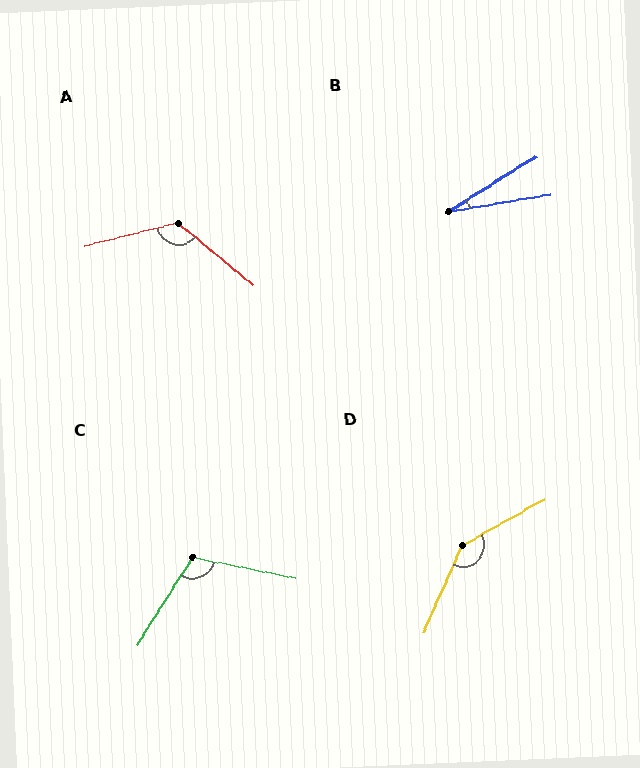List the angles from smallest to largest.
B (23°), C (110°), A (127°), D (143°).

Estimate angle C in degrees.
Approximately 110 degrees.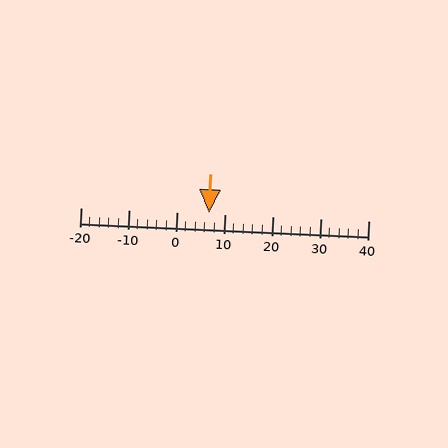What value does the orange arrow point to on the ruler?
The orange arrow points to approximately 7.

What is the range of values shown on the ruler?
The ruler shows values from -20 to 40.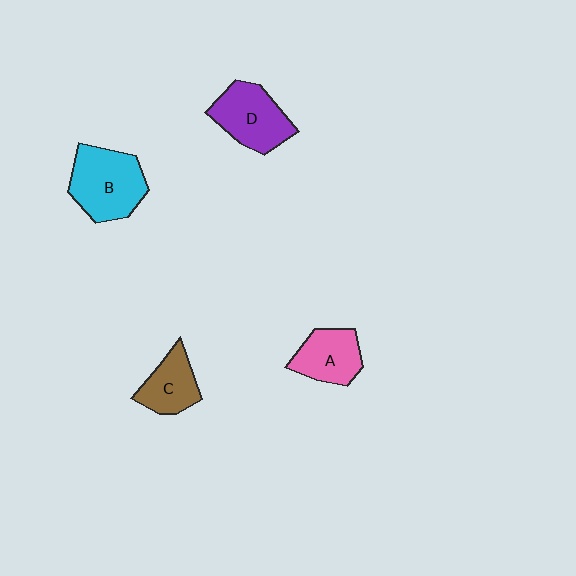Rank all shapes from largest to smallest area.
From largest to smallest: B (cyan), D (purple), A (pink), C (brown).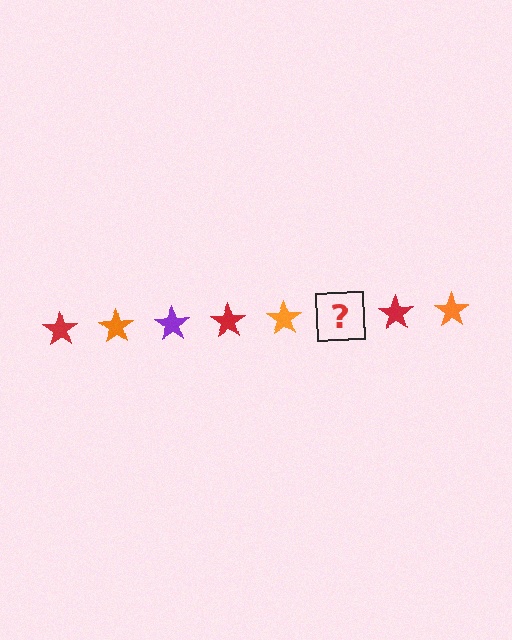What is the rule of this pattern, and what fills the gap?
The rule is that the pattern cycles through red, orange, purple stars. The gap should be filled with a purple star.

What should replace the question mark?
The question mark should be replaced with a purple star.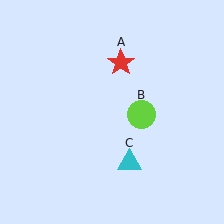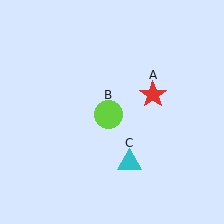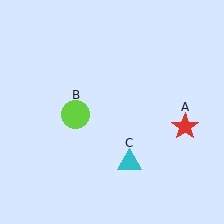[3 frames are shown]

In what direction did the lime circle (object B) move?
The lime circle (object B) moved left.